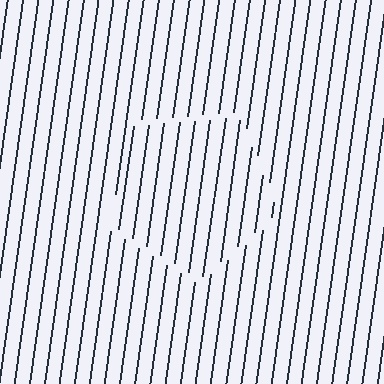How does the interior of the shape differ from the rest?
The interior of the shape contains the same grating, shifted by half a period — the contour is defined by the phase discontinuity where line-ends from the inner and outer gratings abut.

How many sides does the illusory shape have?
5 sides — the line-ends trace a pentagon.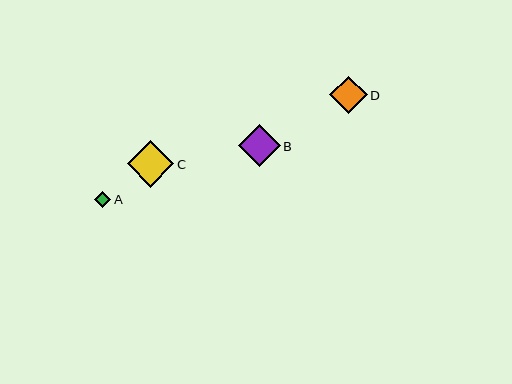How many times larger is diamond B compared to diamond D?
Diamond B is approximately 1.1 times the size of diamond D.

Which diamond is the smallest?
Diamond A is the smallest with a size of approximately 16 pixels.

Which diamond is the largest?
Diamond C is the largest with a size of approximately 46 pixels.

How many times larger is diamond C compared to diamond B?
Diamond C is approximately 1.1 times the size of diamond B.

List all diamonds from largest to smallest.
From largest to smallest: C, B, D, A.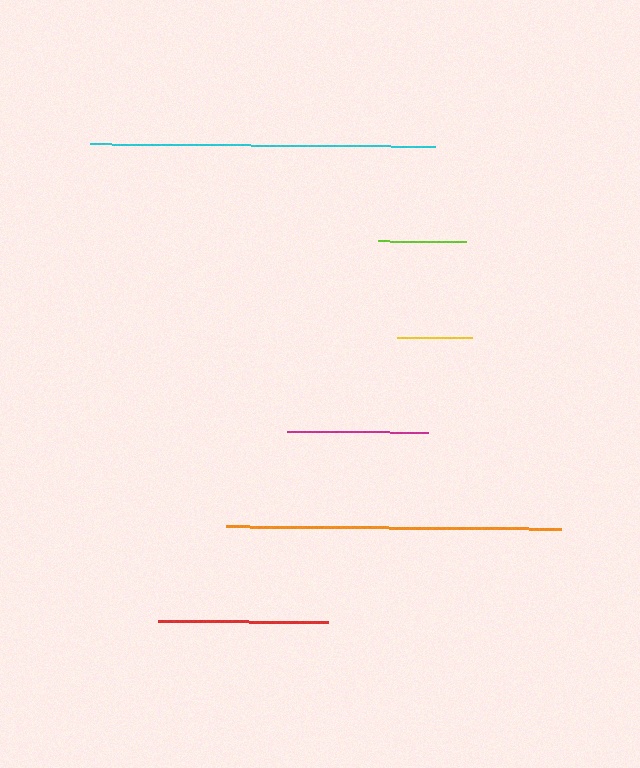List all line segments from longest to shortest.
From longest to shortest: cyan, orange, red, magenta, lime, yellow.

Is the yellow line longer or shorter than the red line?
The red line is longer than the yellow line.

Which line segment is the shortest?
The yellow line is the shortest at approximately 74 pixels.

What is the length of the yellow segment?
The yellow segment is approximately 74 pixels long.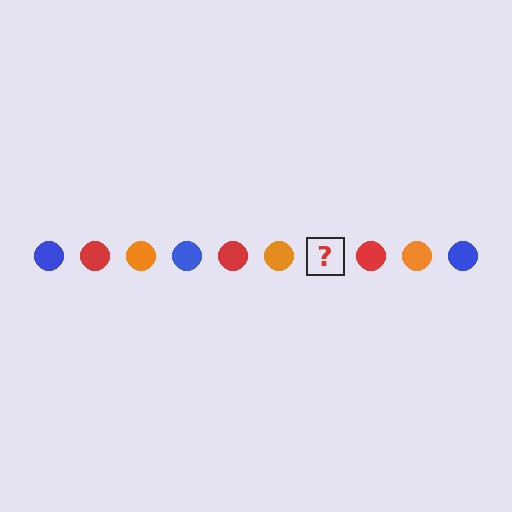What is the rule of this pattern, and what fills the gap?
The rule is that the pattern cycles through blue, red, orange circles. The gap should be filled with a blue circle.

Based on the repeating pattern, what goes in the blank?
The blank should be a blue circle.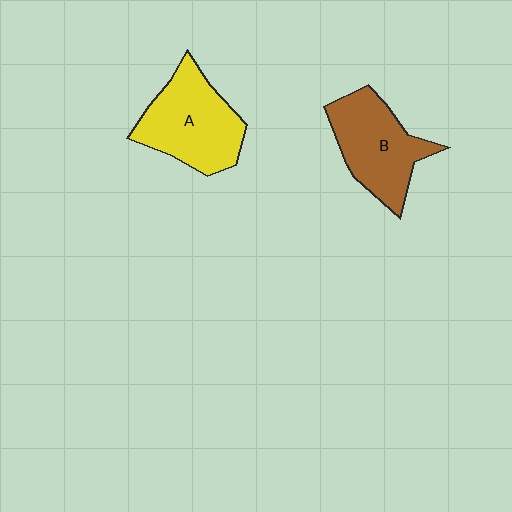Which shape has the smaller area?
Shape B (brown).